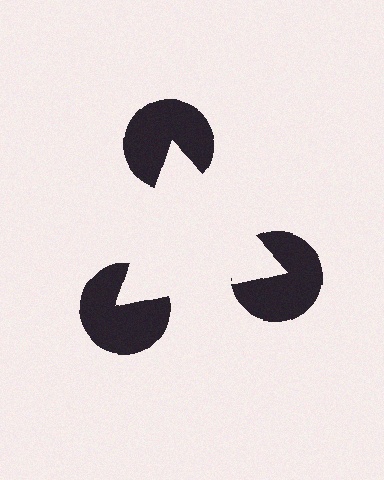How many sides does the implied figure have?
3 sides.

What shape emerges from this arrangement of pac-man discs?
An illusory triangle — its edges are inferred from the aligned wedge cuts in the pac-man discs, not physically drawn.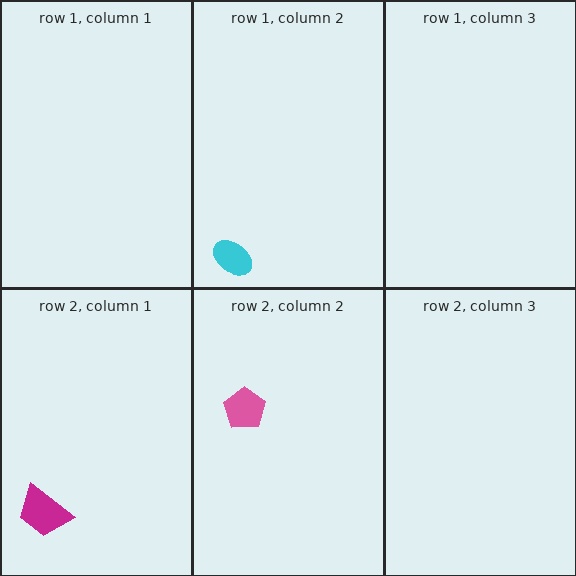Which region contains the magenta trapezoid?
The row 2, column 1 region.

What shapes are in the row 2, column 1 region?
The magenta trapezoid.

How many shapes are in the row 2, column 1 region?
1.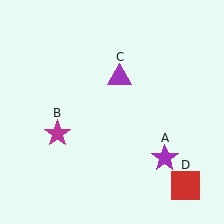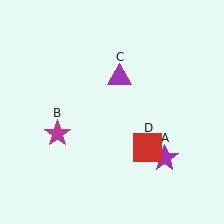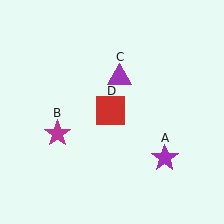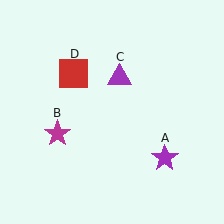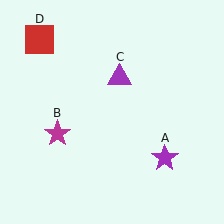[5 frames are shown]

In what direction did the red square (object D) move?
The red square (object D) moved up and to the left.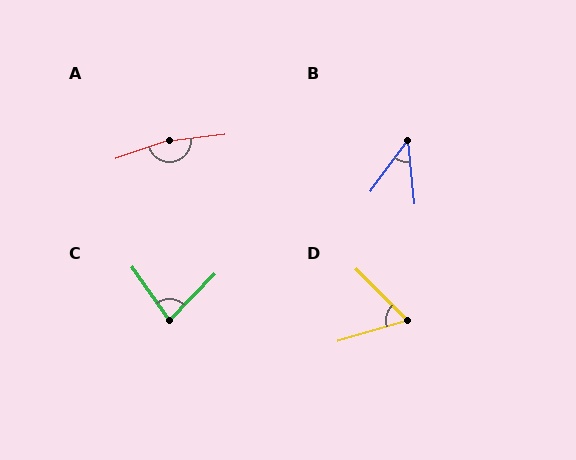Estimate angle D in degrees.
Approximately 61 degrees.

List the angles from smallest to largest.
B (42°), D (61°), C (79°), A (168°).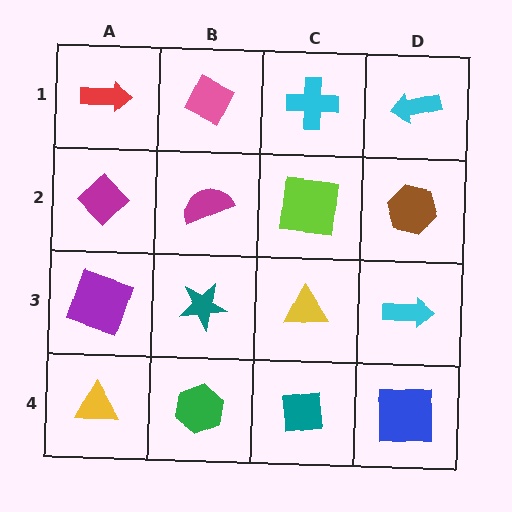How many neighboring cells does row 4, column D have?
2.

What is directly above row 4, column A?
A purple square.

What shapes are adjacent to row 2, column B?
A pink diamond (row 1, column B), a teal star (row 3, column B), a magenta diamond (row 2, column A), a lime square (row 2, column C).